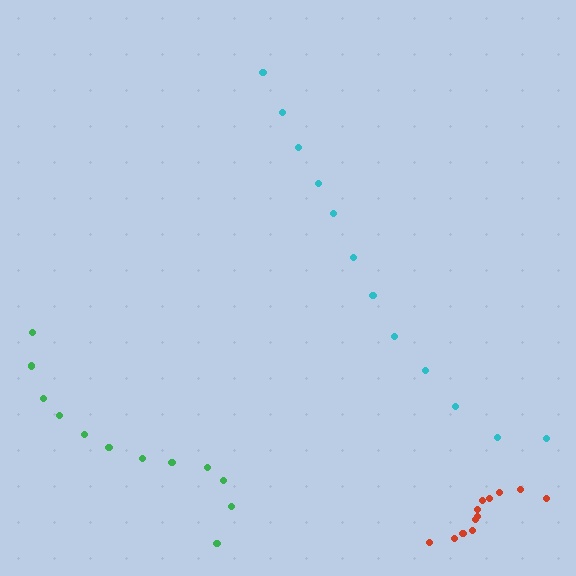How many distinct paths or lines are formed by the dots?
There are 3 distinct paths.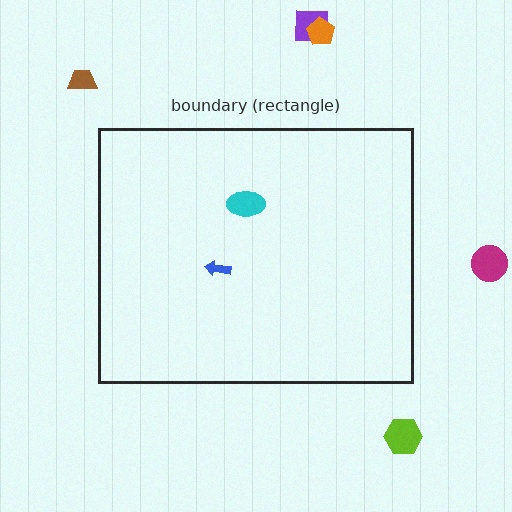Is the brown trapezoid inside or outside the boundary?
Outside.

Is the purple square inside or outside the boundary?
Outside.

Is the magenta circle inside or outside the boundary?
Outside.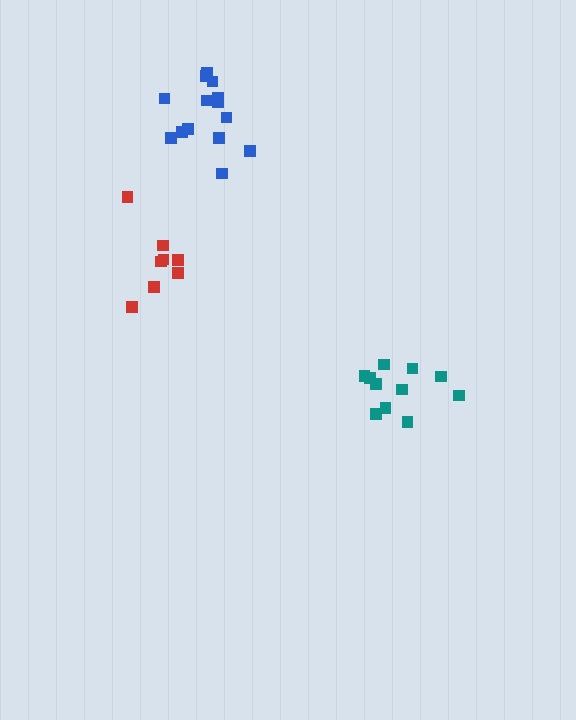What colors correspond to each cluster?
The clusters are colored: teal, blue, red.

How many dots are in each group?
Group 1: 11 dots, Group 2: 14 dots, Group 3: 8 dots (33 total).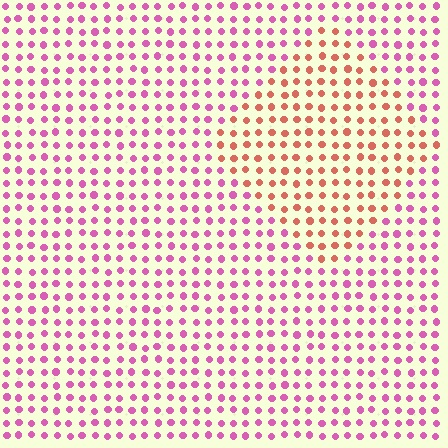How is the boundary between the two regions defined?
The boundary is defined purely by a slight shift in hue (about 48 degrees). Spacing, size, and orientation are identical on both sides.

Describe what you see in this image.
The image is filled with small pink elements in a uniform arrangement. A diamond-shaped region is visible where the elements are tinted to a slightly different hue, forming a subtle color boundary.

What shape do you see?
I see a diamond.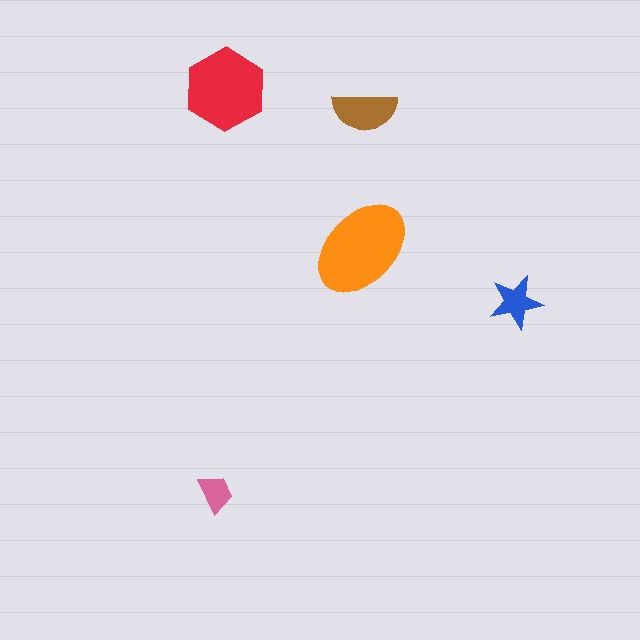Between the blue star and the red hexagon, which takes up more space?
The red hexagon.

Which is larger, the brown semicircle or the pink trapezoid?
The brown semicircle.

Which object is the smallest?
The pink trapezoid.